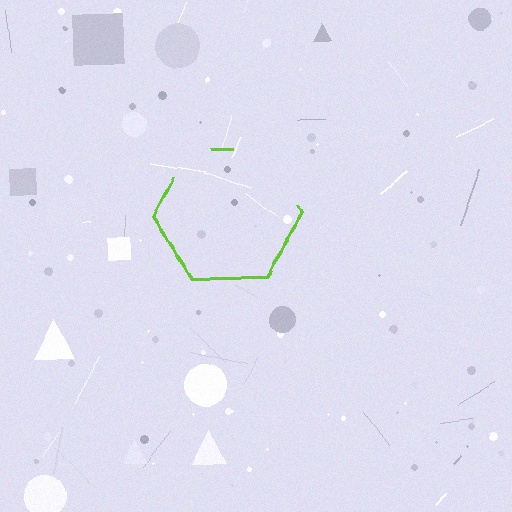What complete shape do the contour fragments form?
The contour fragments form a hexagon.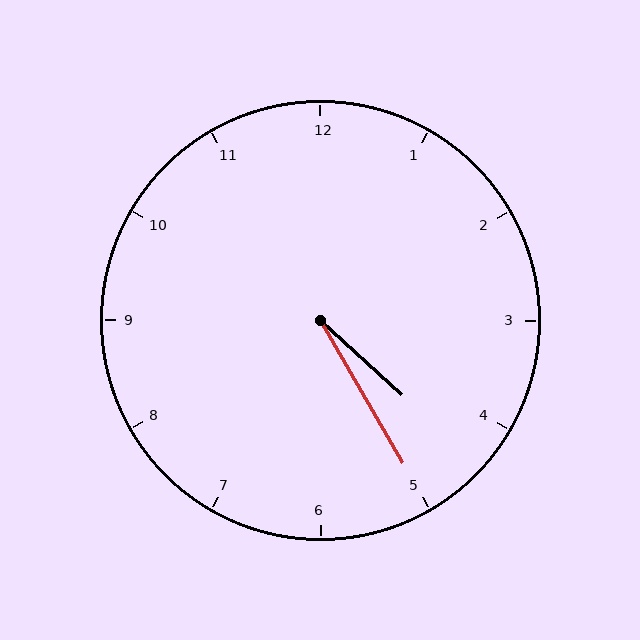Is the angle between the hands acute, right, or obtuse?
It is acute.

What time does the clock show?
4:25.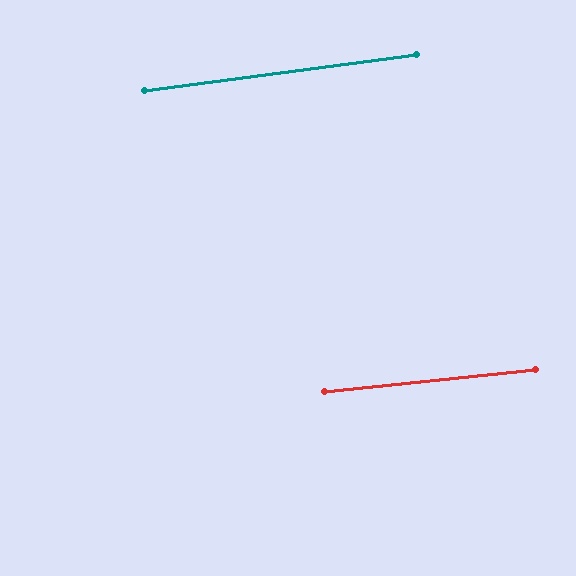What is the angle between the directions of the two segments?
Approximately 2 degrees.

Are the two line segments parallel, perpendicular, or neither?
Parallel — their directions differ by only 1.7°.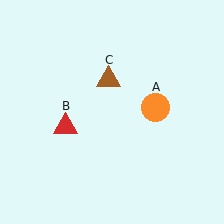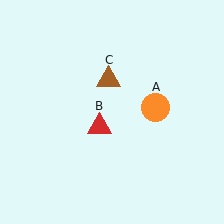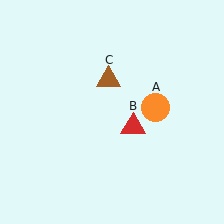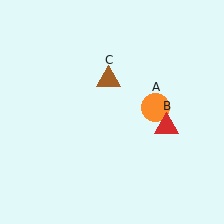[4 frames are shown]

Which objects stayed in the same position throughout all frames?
Orange circle (object A) and brown triangle (object C) remained stationary.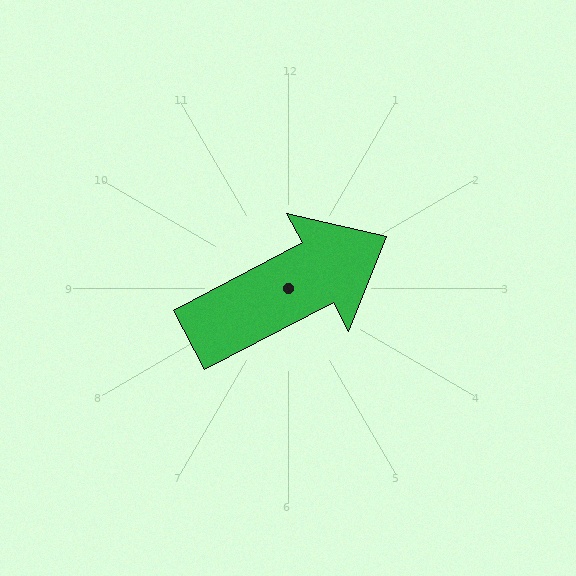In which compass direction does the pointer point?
Northeast.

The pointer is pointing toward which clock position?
Roughly 2 o'clock.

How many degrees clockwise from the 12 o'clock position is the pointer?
Approximately 62 degrees.